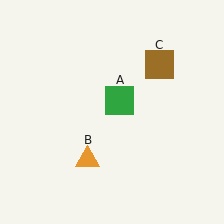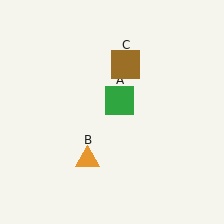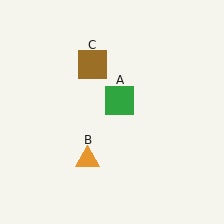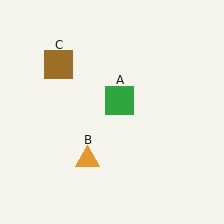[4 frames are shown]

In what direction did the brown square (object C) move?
The brown square (object C) moved left.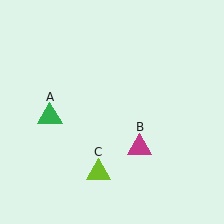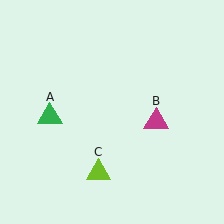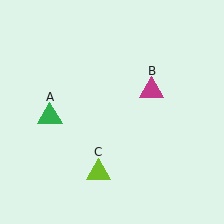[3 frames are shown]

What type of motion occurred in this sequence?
The magenta triangle (object B) rotated counterclockwise around the center of the scene.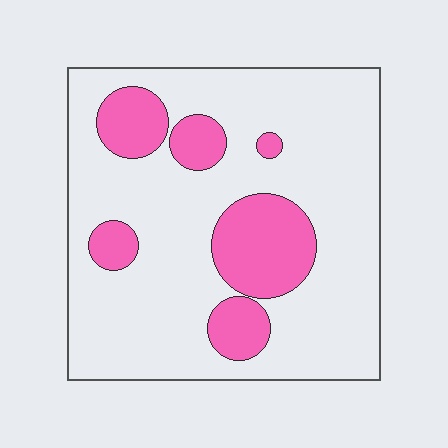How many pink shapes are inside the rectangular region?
6.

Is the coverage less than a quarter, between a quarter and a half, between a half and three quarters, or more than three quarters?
Less than a quarter.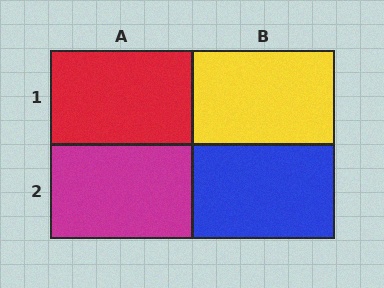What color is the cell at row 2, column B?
Blue.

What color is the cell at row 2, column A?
Magenta.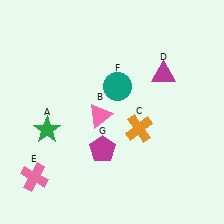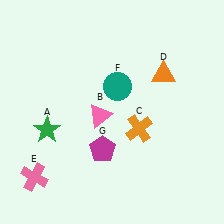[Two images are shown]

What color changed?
The triangle (D) changed from magenta in Image 1 to orange in Image 2.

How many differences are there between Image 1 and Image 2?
There is 1 difference between the two images.